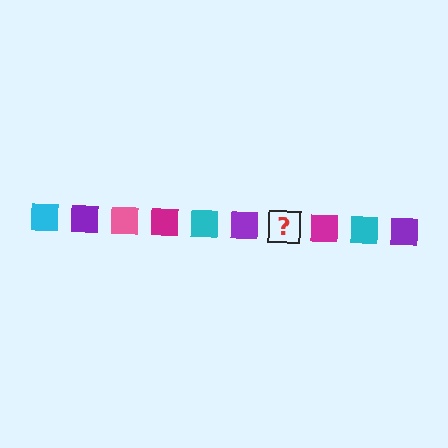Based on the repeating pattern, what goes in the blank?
The blank should be a pink square.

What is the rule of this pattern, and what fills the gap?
The rule is that the pattern cycles through cyan, purple, pink, magenta squares. The gap should be filled with a pink square.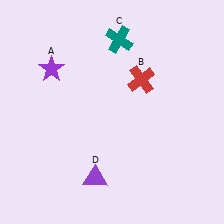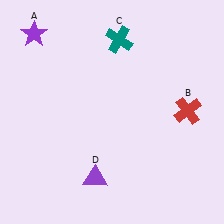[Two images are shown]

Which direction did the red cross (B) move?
The red cross (B) moved right.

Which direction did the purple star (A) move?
The purple star (A) moved up.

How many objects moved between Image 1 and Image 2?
2 objects moved between the two images.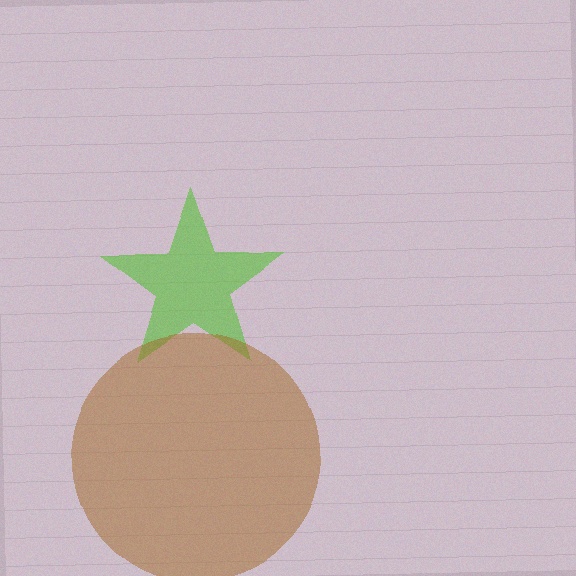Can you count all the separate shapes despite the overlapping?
Yes, there are 2 separate shapes.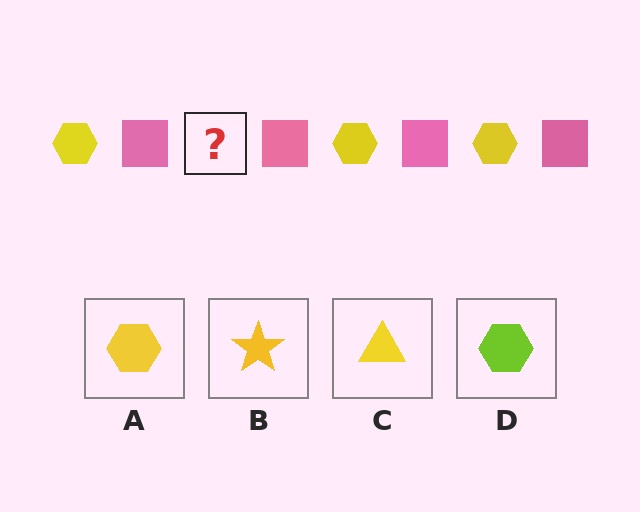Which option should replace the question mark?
Option A.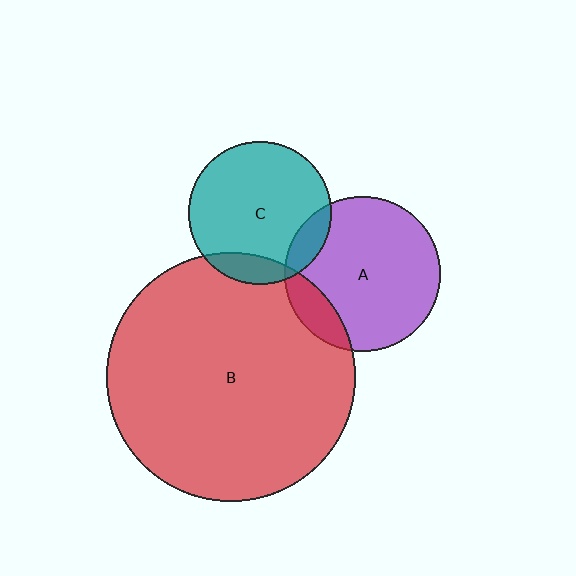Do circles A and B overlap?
Yes.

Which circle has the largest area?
Circle B (red).